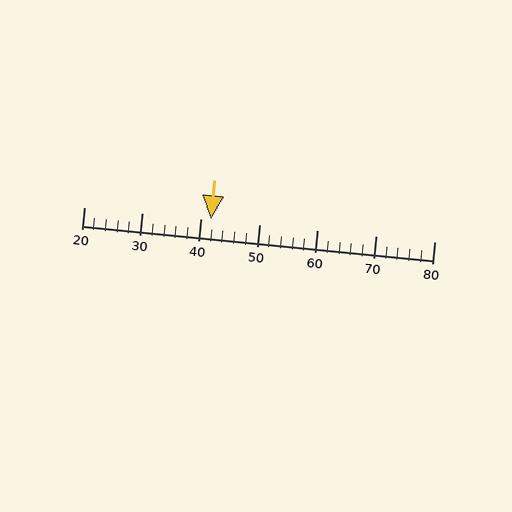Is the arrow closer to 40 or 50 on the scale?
The arrow is closer to 40.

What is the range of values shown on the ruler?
The ruler shows values from 20 to 80.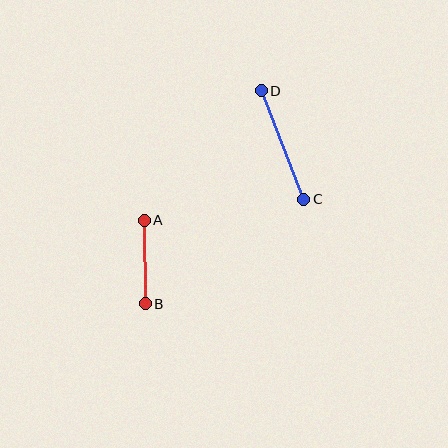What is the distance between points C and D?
The distance is approximately 117 pixels.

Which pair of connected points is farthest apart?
Points C and D are farthest apart.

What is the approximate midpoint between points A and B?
The midpoint is at approximately (145, 262) pixels.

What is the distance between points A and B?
The distance is approximately 84 pixels.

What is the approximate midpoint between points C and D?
The midpoint is at approximately (283, 145) pixels.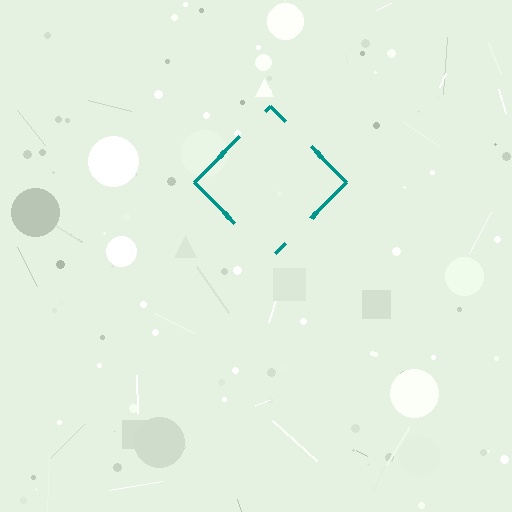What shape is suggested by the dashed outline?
The dashed outline suggests a diamond.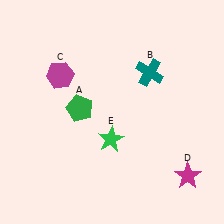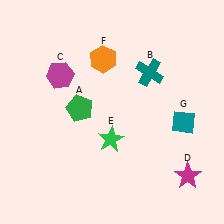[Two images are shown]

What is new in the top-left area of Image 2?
An orange hexagon (F) was added in the top-left area of Image 2.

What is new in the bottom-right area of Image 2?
A teal diamond (G) was added in the bottom-right area of Image 2.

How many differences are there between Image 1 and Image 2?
There are 2 differences between the two images.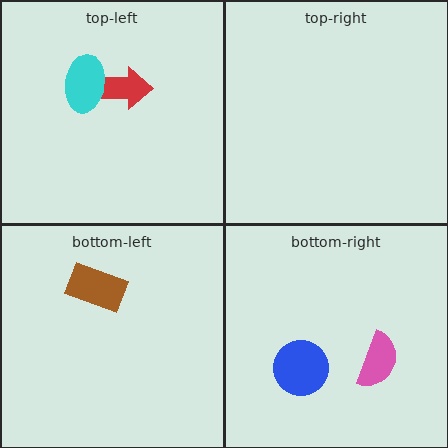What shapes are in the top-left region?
The red arrow, the cyan ellipse.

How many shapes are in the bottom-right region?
2.